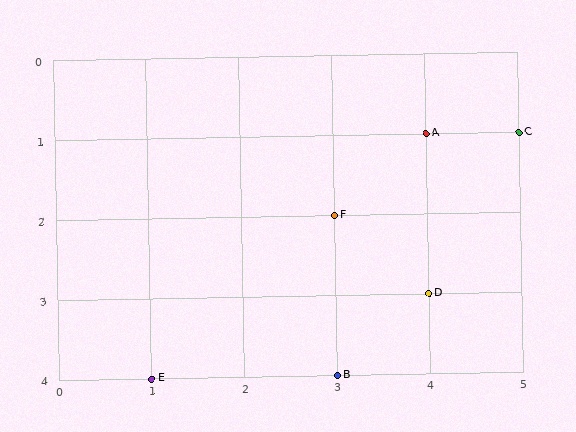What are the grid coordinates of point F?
Point F is at grid coordinates (3, 2).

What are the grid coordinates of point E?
Point E is at grid coordinates (1, 4).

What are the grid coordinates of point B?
Point B is at grid coordinates (3, 4).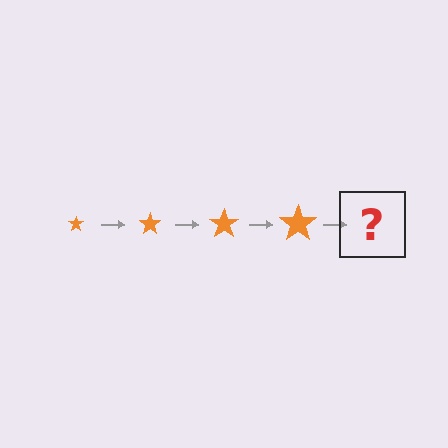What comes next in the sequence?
The next element should be an orange star, larger than the previous one.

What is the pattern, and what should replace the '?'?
The pattern is that the star gets progressively larger each step. The '?' should be an orange star, larger than the previous one.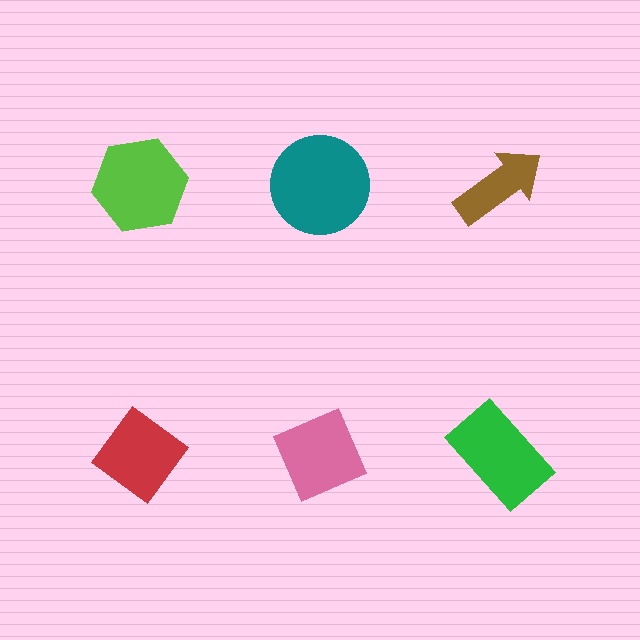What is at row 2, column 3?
A green rectangle.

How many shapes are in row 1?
3 shapes.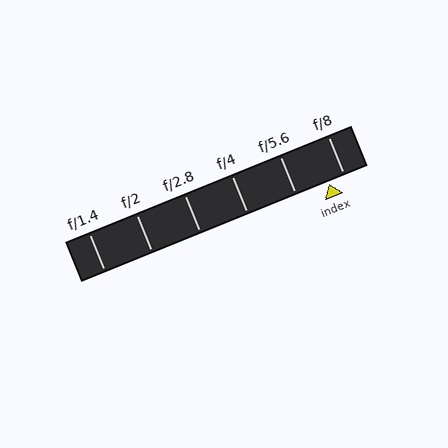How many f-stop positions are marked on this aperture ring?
There are 6 f-stop positions marked.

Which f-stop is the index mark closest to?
The index mark is closest to f/8.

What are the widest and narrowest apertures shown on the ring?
The widest aperture shown is f/1.4 and the narrowest is f/8.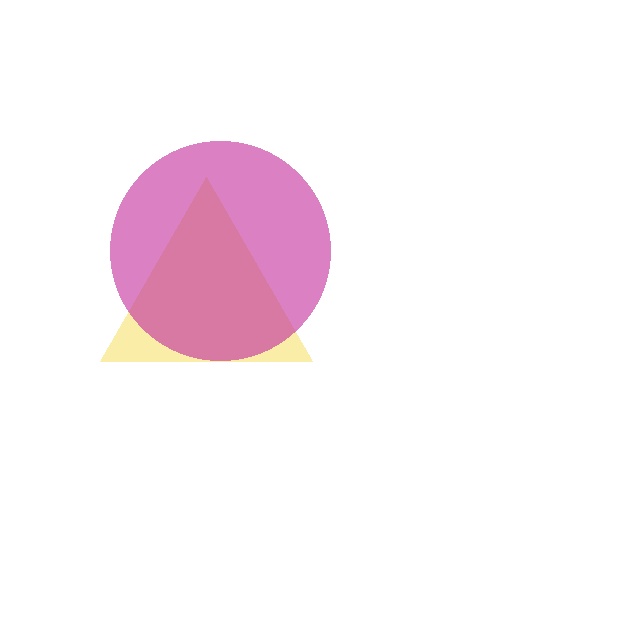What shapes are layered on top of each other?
The layered shapes are: a yellow triangle, a magenta circle.